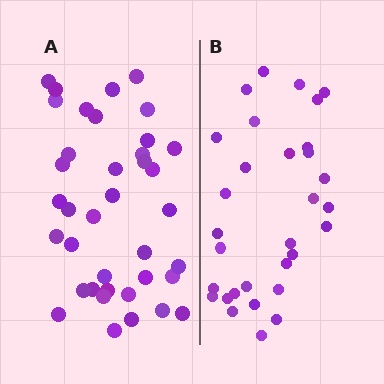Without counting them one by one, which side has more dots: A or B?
Region A (the left region) has more dots.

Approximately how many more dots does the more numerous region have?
Region A has roughly 8 or so more dots than region B.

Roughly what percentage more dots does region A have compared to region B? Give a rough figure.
About 25% more.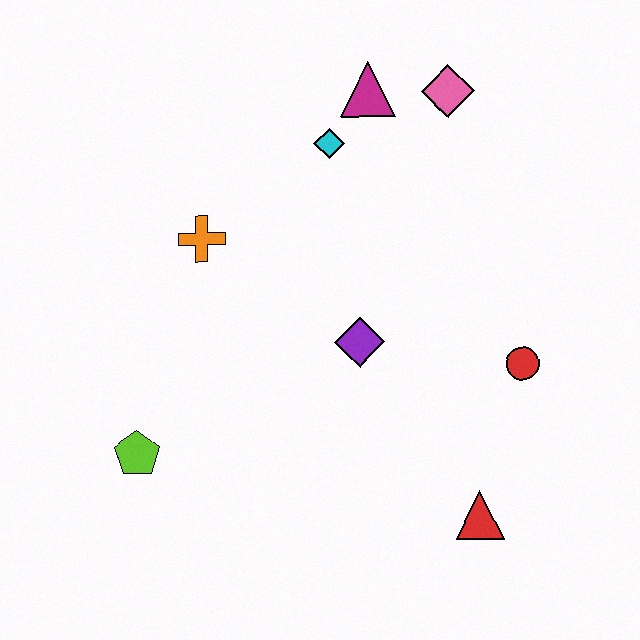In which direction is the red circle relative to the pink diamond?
The red circle is below the pink diamond.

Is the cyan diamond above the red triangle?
Yes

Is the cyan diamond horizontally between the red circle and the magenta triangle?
No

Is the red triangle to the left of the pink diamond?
No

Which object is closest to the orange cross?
The cyan diamond is closest to the orange cross.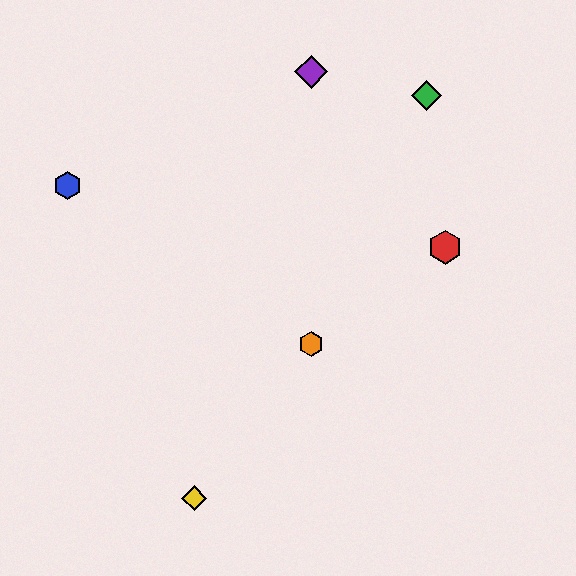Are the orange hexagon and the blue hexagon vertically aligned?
No, the orange hexagon is at x≈311 and the blue hexagon is at x≈67.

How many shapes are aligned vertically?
2 shapes (the purple diamond, the orange hexagon) are aligned vertically.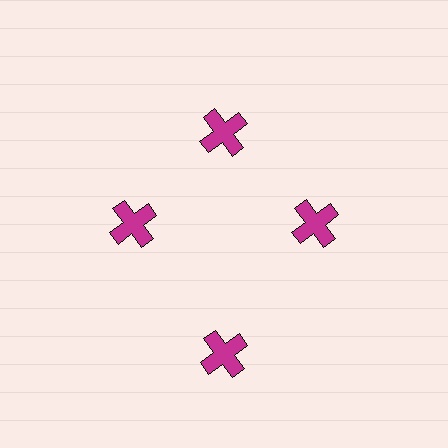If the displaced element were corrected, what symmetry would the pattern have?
It would have 4-fold rotational symmetry — the pattern would map onto itself every 90 degrees.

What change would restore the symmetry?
The symmetry would be restored by moving it inward, back onto the ring so that all 4 crosses sit at equal angles and equal distance from the center.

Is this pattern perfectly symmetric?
No. The 4 magenta crosses are arranged in a ring, but one element near the 6 o'clock position is pushed outward from the center, breaking the 4-fold rotational symmetry.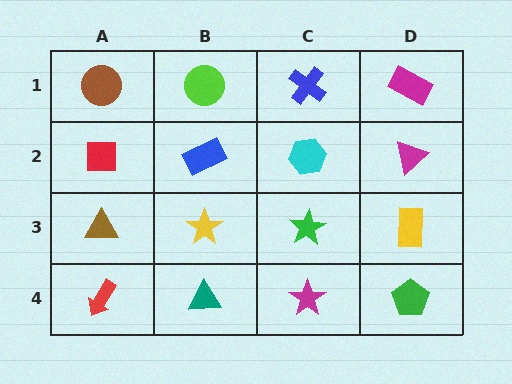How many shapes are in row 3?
4 shapes.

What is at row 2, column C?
A cyan hexagon.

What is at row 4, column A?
A red arrow.